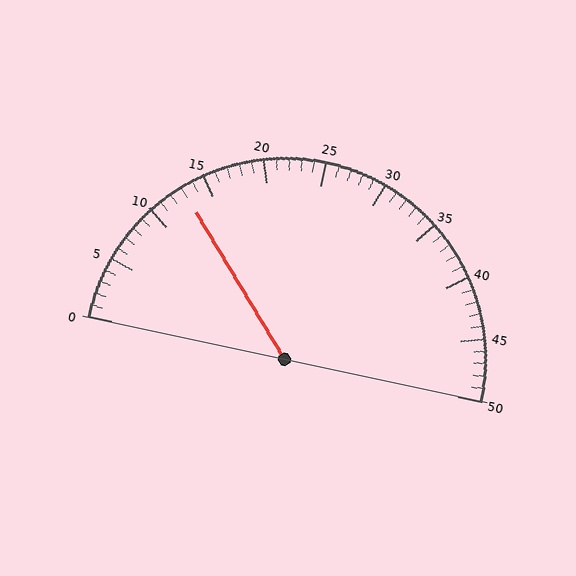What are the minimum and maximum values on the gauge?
The gauge ranges from 0 to 50.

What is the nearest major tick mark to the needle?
The nearest major tick mark is 15.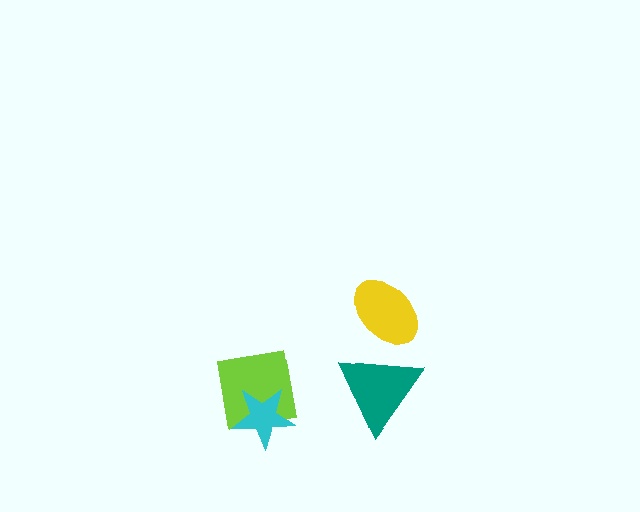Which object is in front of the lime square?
The cyan star is in front of the lime square.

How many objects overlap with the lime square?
1 object overlaps with the lime square.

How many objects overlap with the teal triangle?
1 object overlaps with the teal triangle.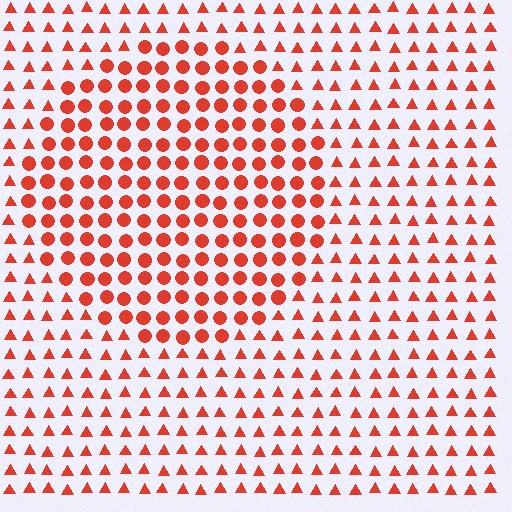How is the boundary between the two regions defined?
The boundary is defined by a change in element shape: circles inside vs. triangles outside. All elements share the same color and spacing.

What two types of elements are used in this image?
The image uses circles inside the circle region and triangles outside it.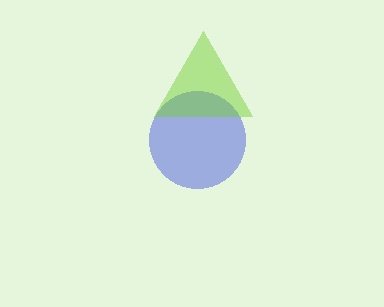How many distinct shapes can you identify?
There are 2 distinct shapes: a blue circle, a lime triangle.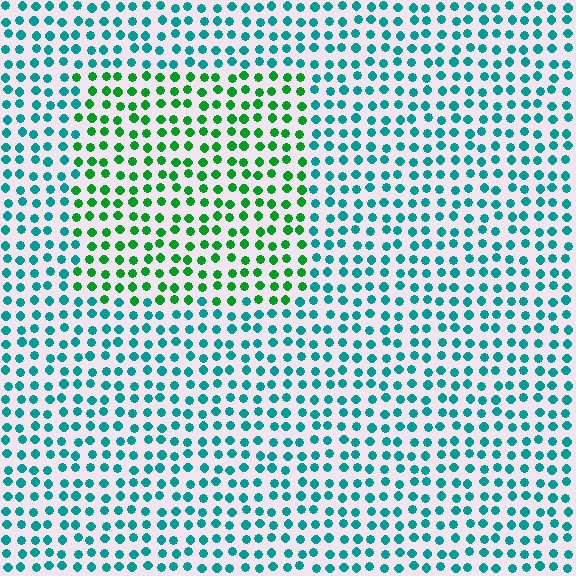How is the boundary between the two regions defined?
The boundary is defined purely by a slight shift in hue (about 45 degrees). Spacing, size, and orientation are identical on both sides.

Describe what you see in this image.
The image is filled with small teal elements in a uniform arrangement. A rectangle-shaped region is visible where the elements are tinted to a slightly different hue, forming a subtle color boundary.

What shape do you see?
I see a rectangle.